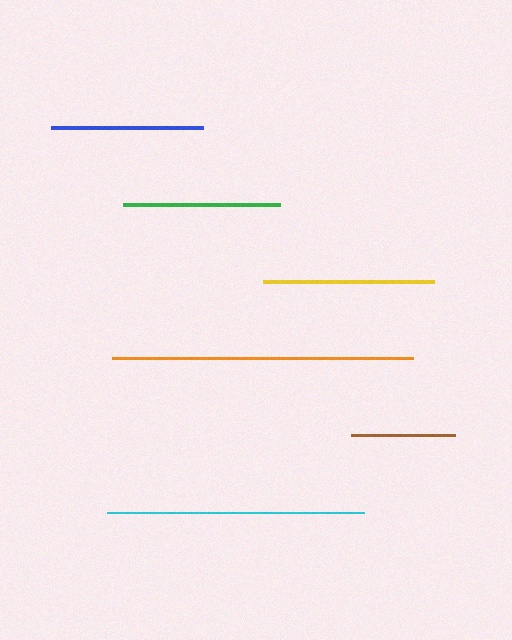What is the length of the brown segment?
The brown segment is approximately 104 pixels long.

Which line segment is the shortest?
The brown line is the shortest at approximately 104 pixels.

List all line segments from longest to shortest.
From longest to shortest: orange, cyan, yellow, green, blue, brown.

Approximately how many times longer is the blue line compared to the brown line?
The blue line is approximately 1.5 times the length of the brown line.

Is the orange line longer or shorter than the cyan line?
The orange line is longer than the cyan line.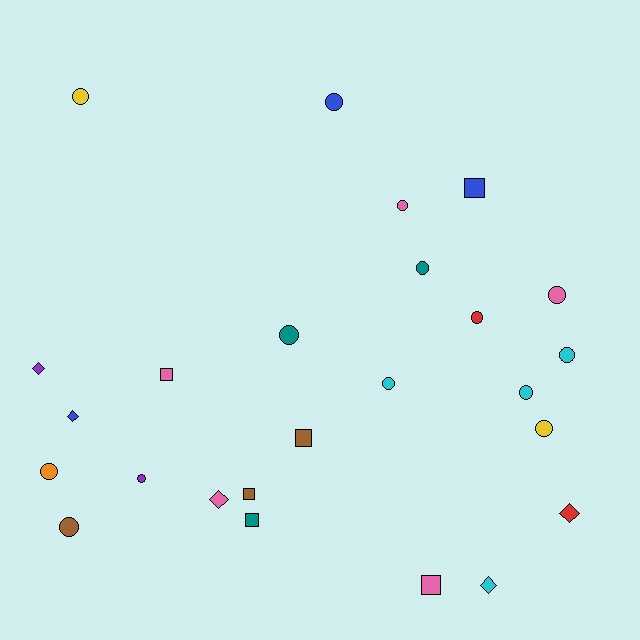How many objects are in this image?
There are 25 objects.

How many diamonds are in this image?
There are 5 diamonds.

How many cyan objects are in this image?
There are 4 cyan objects.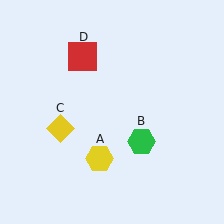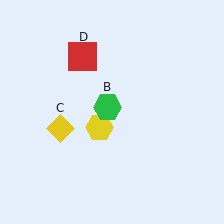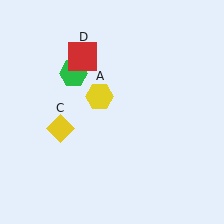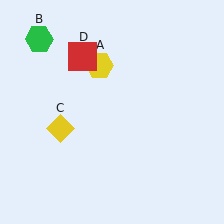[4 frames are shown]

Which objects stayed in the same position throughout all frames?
Yellow diamond (object C) and red square (object D) remained stationary.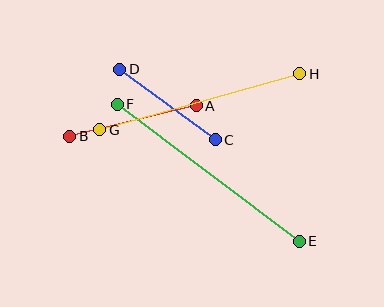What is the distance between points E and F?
The distance is approximately 228 pixels.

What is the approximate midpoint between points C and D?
The midpoint is at approximately (167, 104) pixels.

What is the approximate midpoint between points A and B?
The midpoint is at approximately (133, 121) pixels.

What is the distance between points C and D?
The distance is approximately 119 pixels.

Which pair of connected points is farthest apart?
Points E and F are farthest apart.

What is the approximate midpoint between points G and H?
The midpoint is at approximately (200, 102) pixels.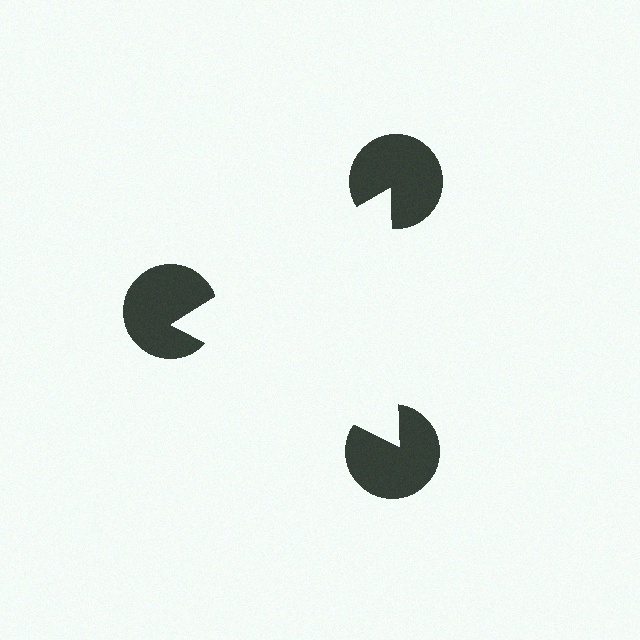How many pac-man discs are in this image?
There are 3 — one at each vertex of the illusory triangle.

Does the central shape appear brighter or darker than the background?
It typically appears slightly brighter than the background, even though no actual brightness change is drawn.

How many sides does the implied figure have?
3 sides.